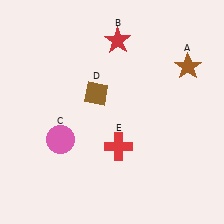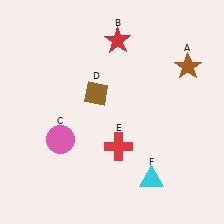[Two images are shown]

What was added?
A cyan triangle (F) was added in Image 2.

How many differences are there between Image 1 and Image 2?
There is 1 difference between the two images.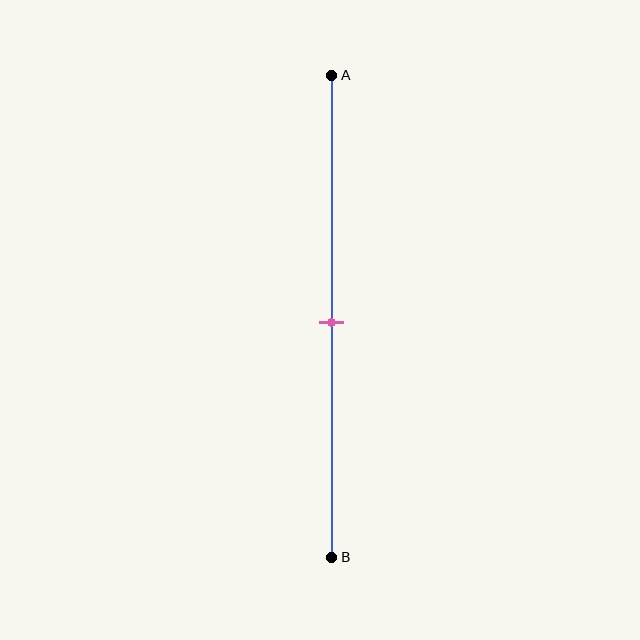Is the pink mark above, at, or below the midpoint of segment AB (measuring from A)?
The pink mark is approximately at the midpoint of segment AB.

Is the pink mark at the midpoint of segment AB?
Yes, the mark is approximately at the midpoint.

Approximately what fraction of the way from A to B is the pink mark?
The pink mark is approximately 50% of the way from A to B.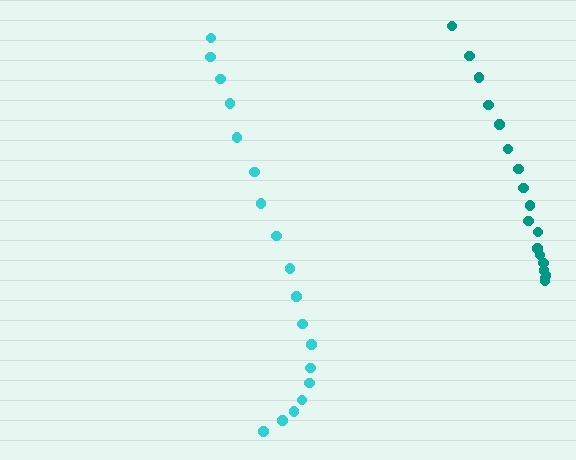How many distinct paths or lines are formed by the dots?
There are 2 distinct paths.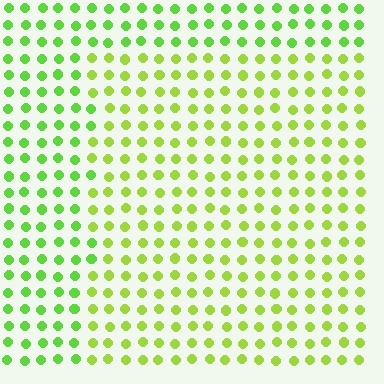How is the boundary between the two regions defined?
The boundary is defined purely by a slight shift in hue (about 25 degrees). Spacing, size, and orientation are identical on both sides.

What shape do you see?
I see a rectangle.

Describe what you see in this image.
The image is filled with small lime elements in a uniform arrangement. A rectangle-shaped region is visible where the elements are tinted to a slightly different hue, forming a subtle color boundary.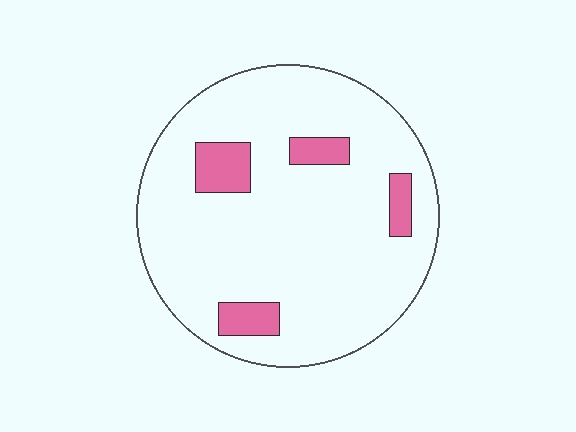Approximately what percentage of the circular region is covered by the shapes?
Approximately 10%.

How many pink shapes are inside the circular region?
4.